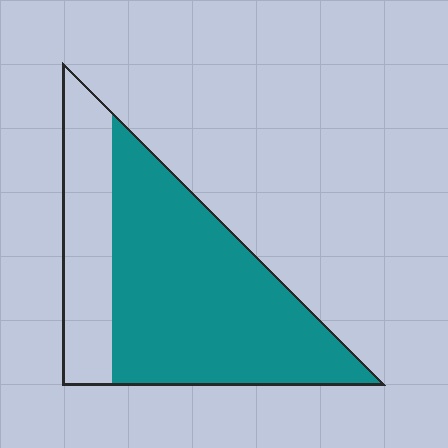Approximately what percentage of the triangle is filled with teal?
Approximately 70%.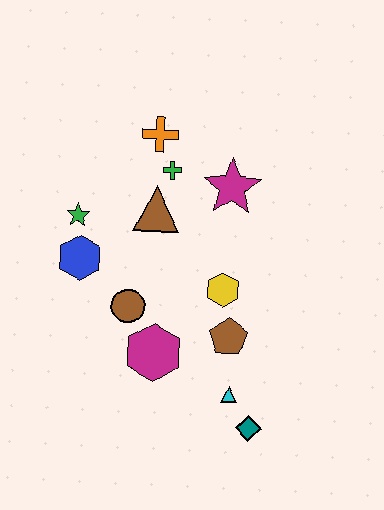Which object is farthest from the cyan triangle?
The orange cross is farthest from the cyan triangle.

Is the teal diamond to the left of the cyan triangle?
No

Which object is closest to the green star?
The blue hexagon is closest to the green star.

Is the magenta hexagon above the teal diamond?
Yes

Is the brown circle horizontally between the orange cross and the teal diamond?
No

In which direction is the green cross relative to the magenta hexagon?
The green cross is above the magenta hexagon.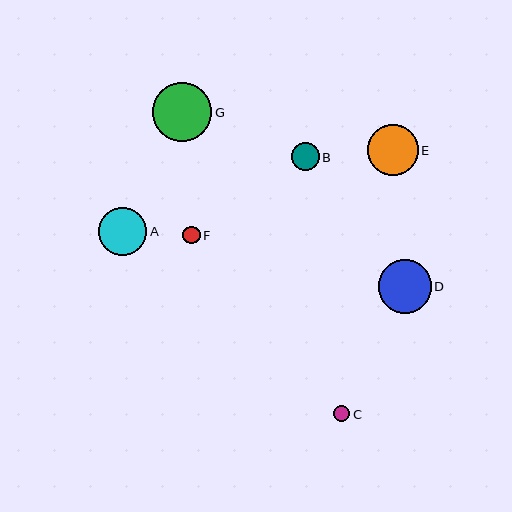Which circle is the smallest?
Circle C is the smallest with a size of approximately 16 pixels.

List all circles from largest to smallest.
From largest to smallest: G, D, E, A, B, F, C.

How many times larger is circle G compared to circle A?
Circle G is approximately 1.2 times the size of circle A.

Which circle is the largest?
Circle G is the largest with a size of approximately 60 pixels.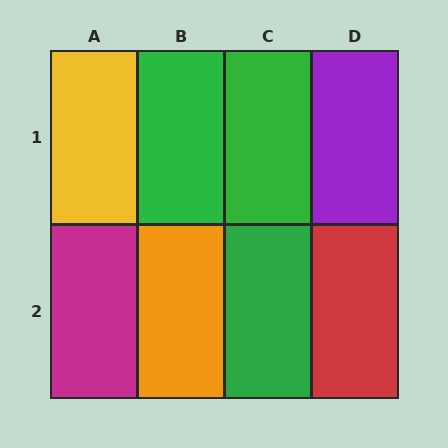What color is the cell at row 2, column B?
Orange.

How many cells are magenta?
1 cell is magenta.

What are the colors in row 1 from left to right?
Yellow, green, green, purple.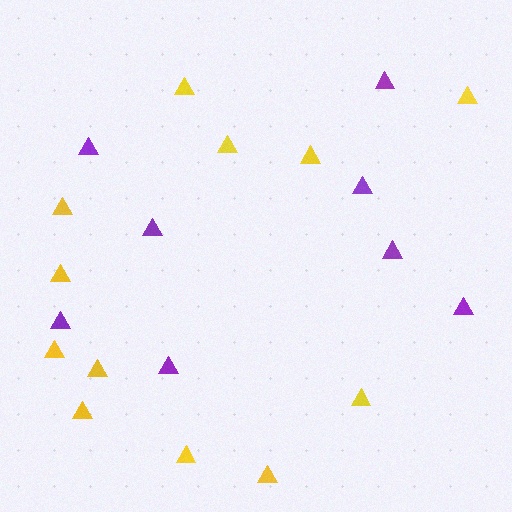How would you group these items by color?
There are 2 groups: one group of purple triangles (8) and one group of yellow triangles (12).